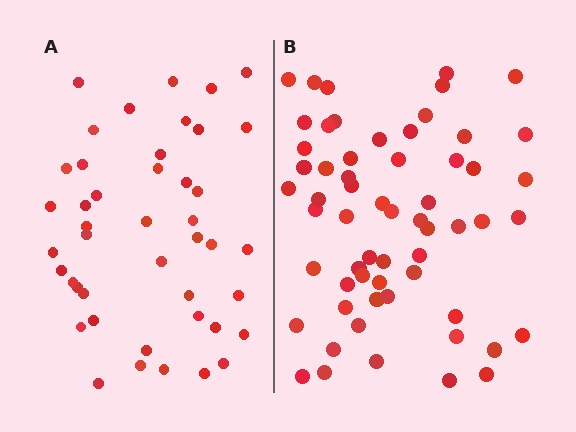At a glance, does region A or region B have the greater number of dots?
Region B (the right region) has more dots.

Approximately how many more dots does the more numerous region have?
Region B has approximately 15 more dots than region A.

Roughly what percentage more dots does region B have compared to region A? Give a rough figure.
About 35% more.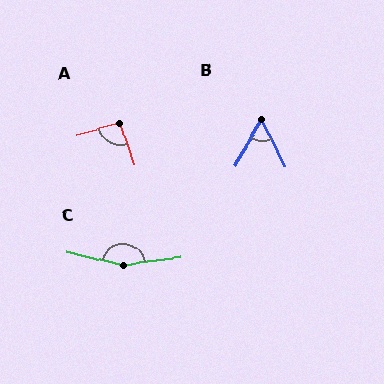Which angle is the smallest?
B, at approximately 56 degrees.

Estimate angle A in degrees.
Approximately 93 degrees.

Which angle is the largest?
C, at approximately 159 degrees.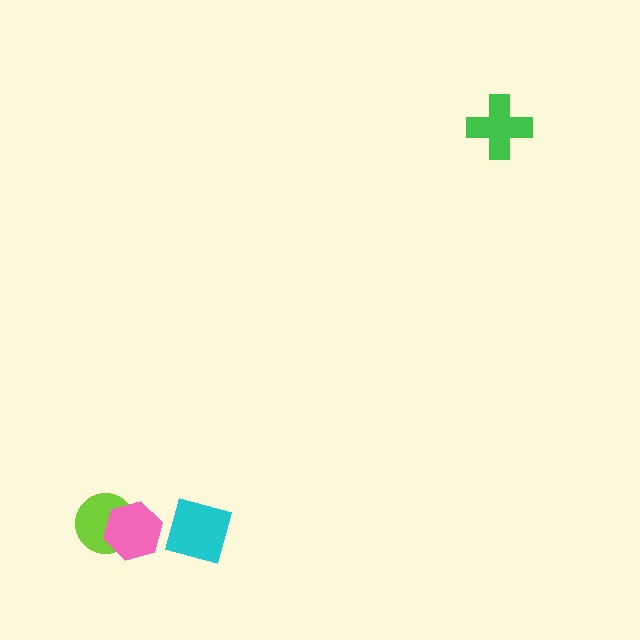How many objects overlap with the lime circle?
1 object overlaps with the lime circle.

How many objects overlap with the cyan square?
0 objects overlap with the cyan square.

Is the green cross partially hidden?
No, no other shape covers it.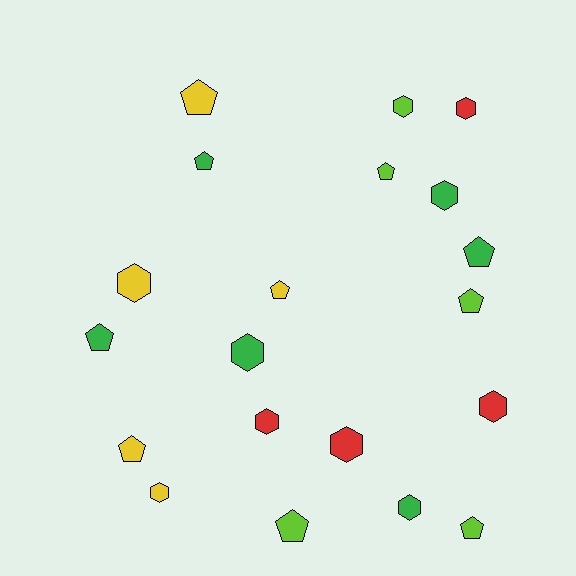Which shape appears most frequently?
Hexagon, with 10 objects.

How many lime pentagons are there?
There are 4 lime pentagons.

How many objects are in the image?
There are 20 objects.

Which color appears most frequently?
Green, with 6 objects.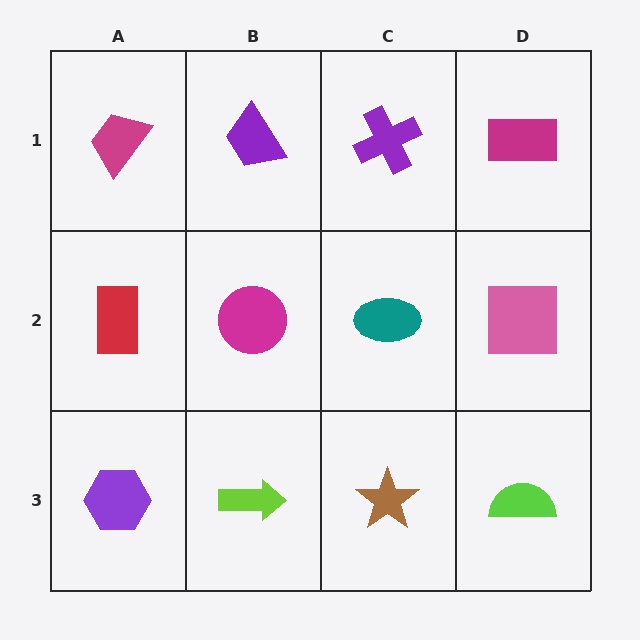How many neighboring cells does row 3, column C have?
3.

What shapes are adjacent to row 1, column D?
A pink square (row 2, column D), a purple cross (row 1, column C).